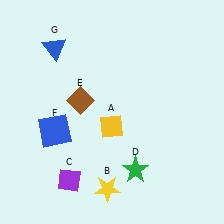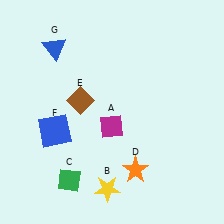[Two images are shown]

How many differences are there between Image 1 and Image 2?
There are 3 differences between the two images.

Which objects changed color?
A changed from yellow to magenta. C changed from purple to green. D changed from green to orange.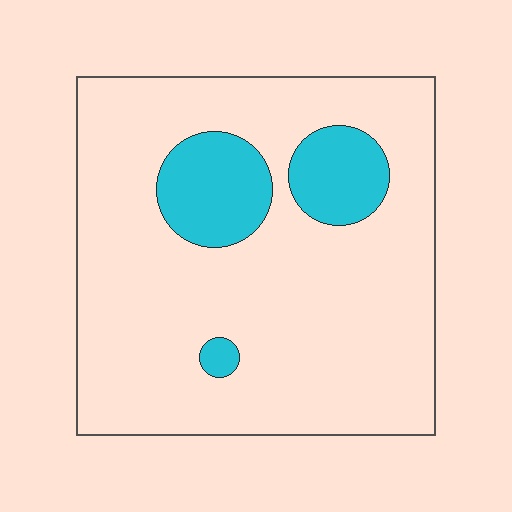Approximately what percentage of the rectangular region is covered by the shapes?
Approximately 15%.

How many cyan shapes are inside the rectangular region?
3.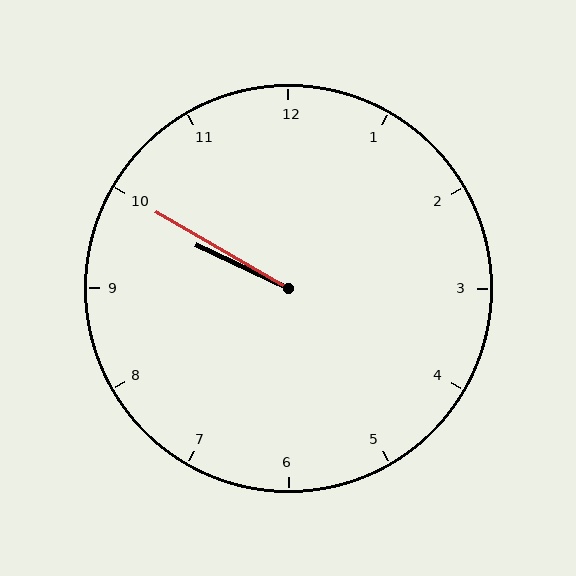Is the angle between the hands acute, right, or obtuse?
It is acute.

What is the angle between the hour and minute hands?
Approximately 5 degrees.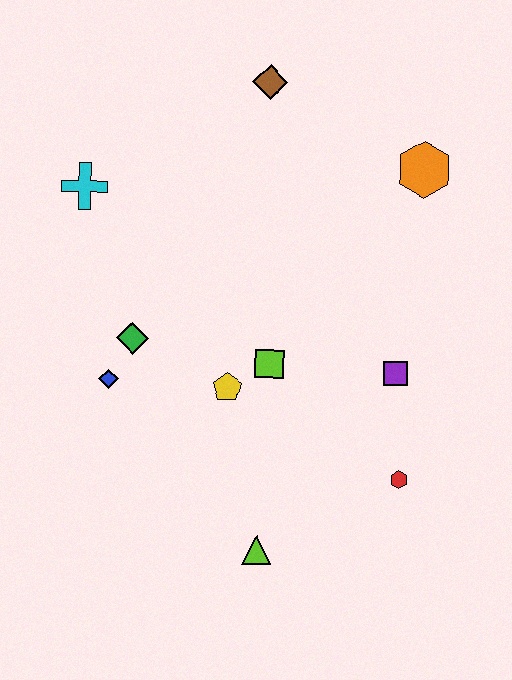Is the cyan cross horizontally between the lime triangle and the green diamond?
No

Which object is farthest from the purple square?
The cyan cross is farthest from the purple square.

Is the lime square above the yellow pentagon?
Yes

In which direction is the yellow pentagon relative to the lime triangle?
The yellow pentagon is above the lime triangle.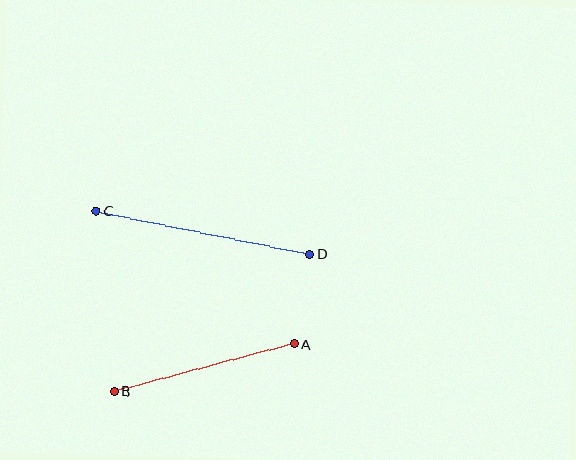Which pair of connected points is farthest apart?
Points C and D are farthest apart.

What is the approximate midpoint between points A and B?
The midpoint is at approximately (204, 368) pixels.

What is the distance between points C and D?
The distance is approximately 218 pixels.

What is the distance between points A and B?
The distance is approximately 186 pixels.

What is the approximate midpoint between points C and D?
The midpoint is at approximately (203, 232) pixels.